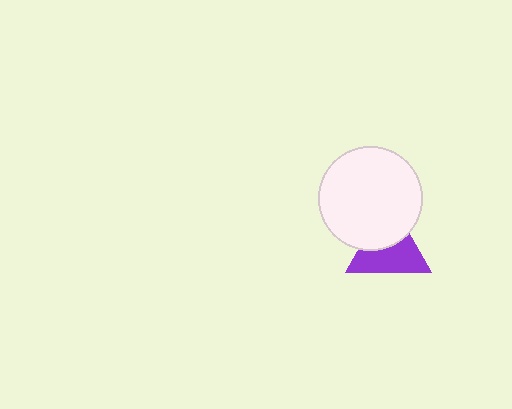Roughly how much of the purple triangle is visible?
About half of it is visible (roughly 59%).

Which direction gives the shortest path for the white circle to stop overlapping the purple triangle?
Moving up gives the shortest separation.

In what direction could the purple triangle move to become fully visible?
The purple triangle could move down. That would shift it out from behind the white circle entirely.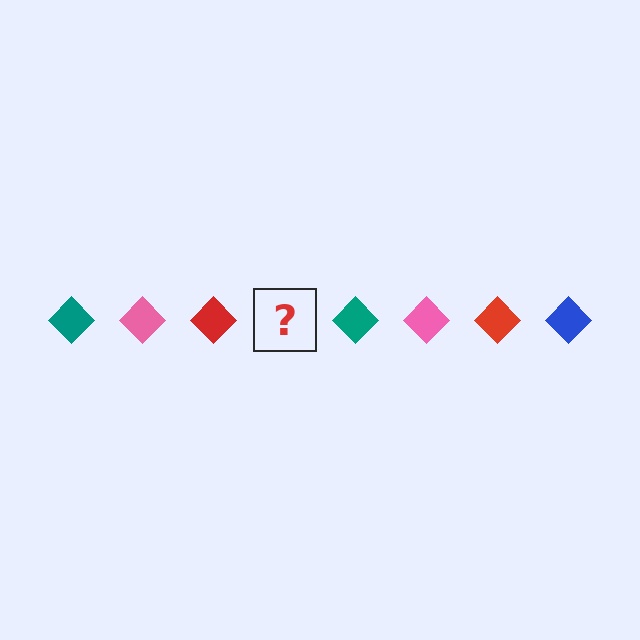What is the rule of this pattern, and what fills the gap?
The rule is that the pattern cycles through teal, pink, red, blue diamonds. The gap should be filled with a blue diamond.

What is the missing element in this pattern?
The missing element is a blue diamond.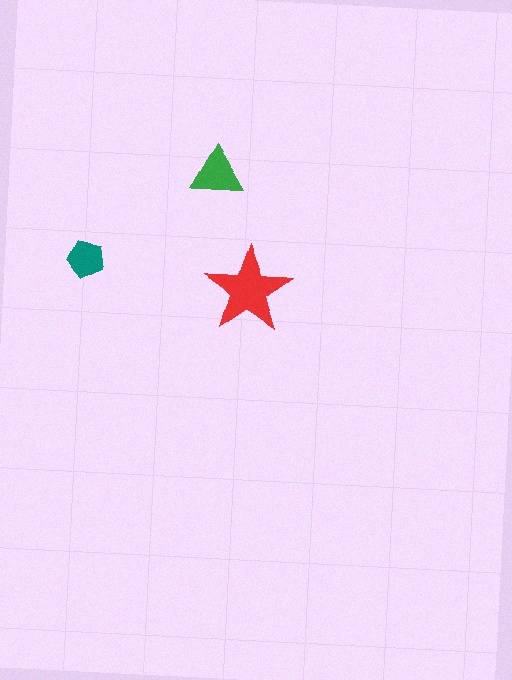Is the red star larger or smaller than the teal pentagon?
Larger.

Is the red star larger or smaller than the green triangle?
Larger.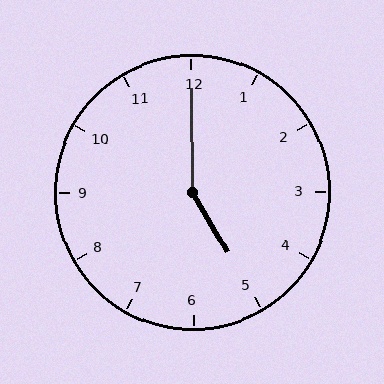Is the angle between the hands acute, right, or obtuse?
It is obtuse.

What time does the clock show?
5:00.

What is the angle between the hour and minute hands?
Approximately 150 degrees.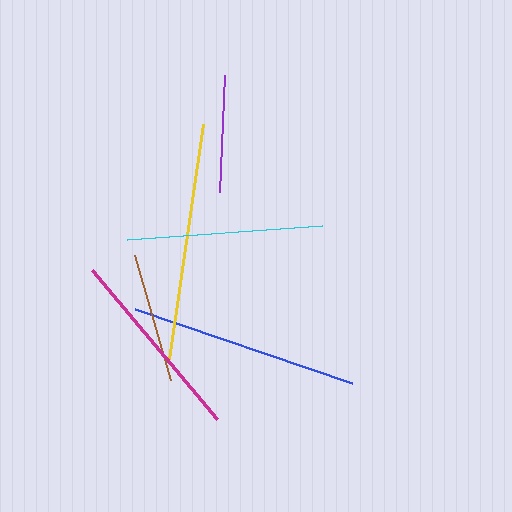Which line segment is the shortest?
The purple line is the shortest at approximately 117 pixels.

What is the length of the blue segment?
The blue segment is approximately 229 pixels long.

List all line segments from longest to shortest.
From longest to shortest: yellow, blue, cyan, magenta, brown, purple.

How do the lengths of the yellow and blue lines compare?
The yellow and blue lines are approximately the same length.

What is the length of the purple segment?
The purple segment is approximately 117 pixels long.